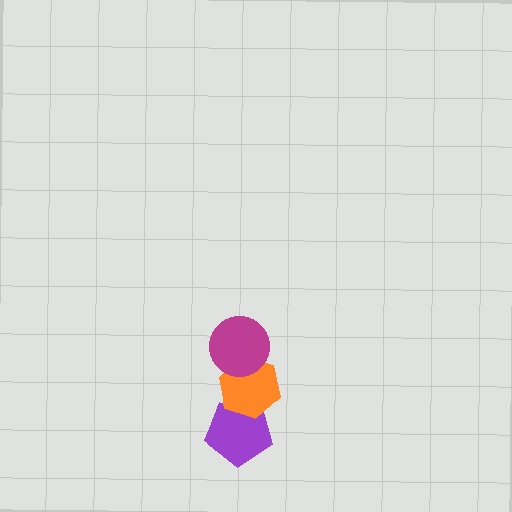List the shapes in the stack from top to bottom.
From top to bottom: the magenta circle, the orange hexagon, the purple pentagon.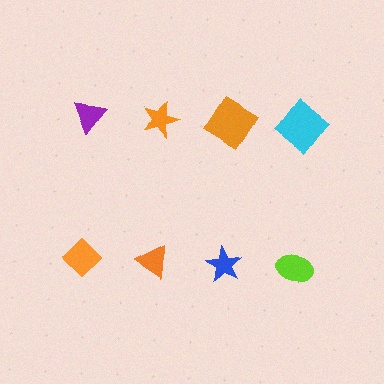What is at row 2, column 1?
An orange diamond.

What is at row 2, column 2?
An orange triangle.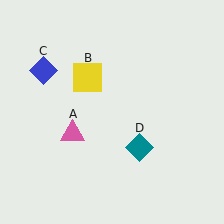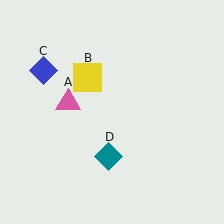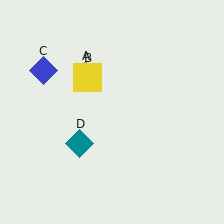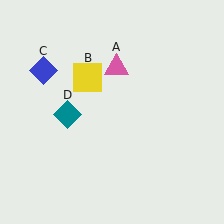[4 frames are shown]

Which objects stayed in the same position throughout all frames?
Yellow square (object B) and blue diamond (object C) remained stationary.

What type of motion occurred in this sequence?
The pink triangle (object A), teal diamond (object D) rotated clockwise around the center of the scene.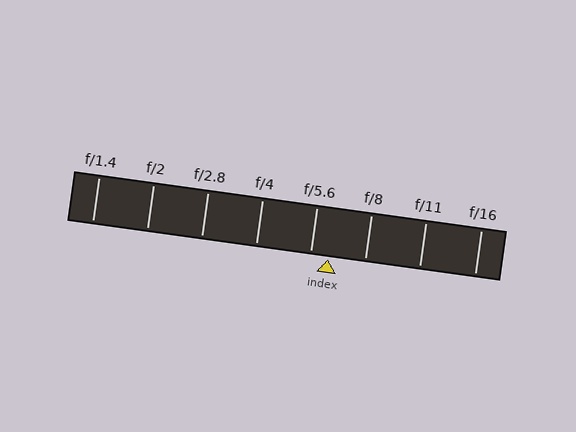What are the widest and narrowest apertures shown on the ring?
The widest aperture shown is f/1.4 and the narrowest is f/16.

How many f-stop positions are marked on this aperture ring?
There are 8 f-stop positions marked.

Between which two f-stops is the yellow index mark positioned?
The index mark is between f/5.6 and f/8.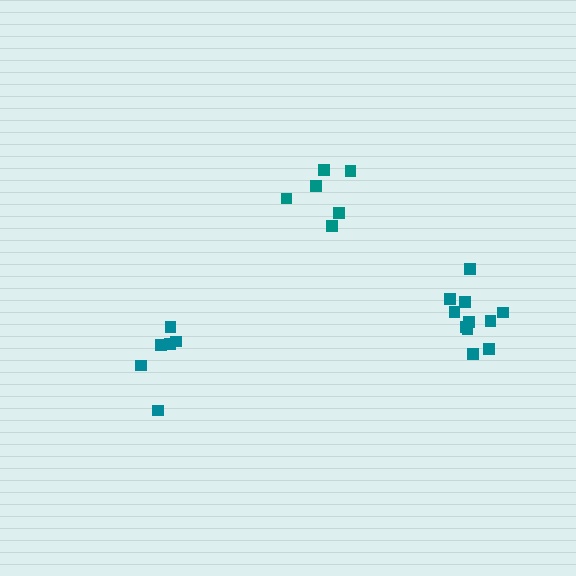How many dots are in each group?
Group 1: 6 dots, Group 2: 6 dots, Group 3: 11 dots (23 total).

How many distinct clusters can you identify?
There are 3 distinct clusters.